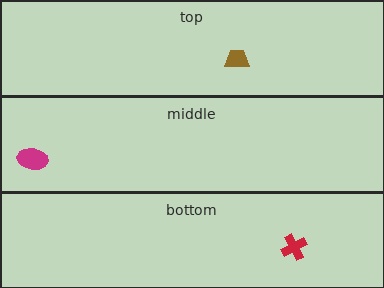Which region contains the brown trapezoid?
The top region.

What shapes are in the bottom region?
The red cross.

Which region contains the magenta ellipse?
The middle region.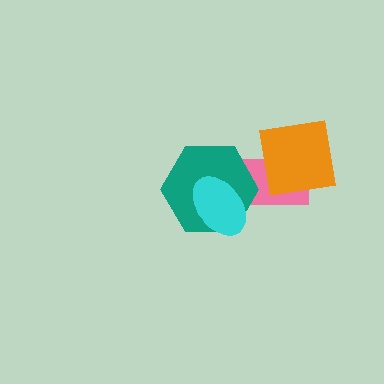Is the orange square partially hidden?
No, no other shape covers it.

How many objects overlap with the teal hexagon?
2 objects overlap with the teal hexagon.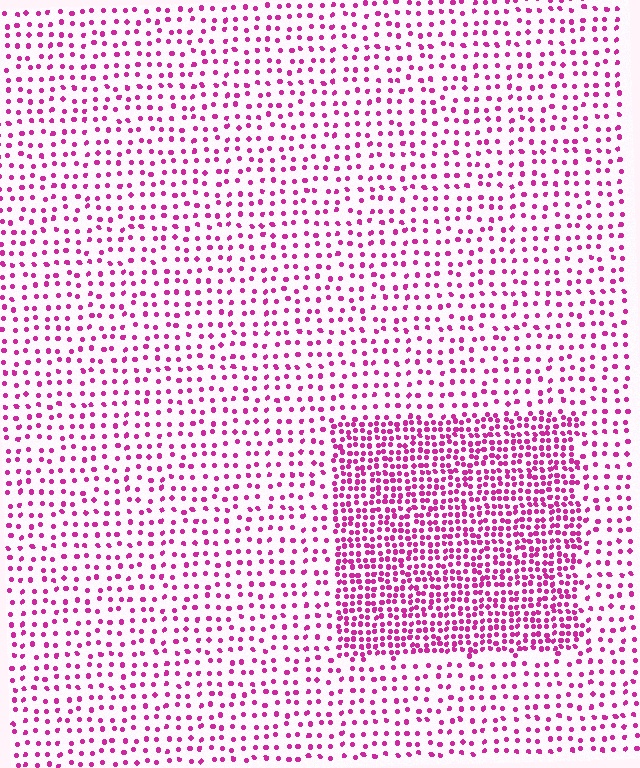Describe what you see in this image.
The image contains small magenta elements arranged at two different densities. A rectangle-shaped region is visible where the elements are more densely packed than the surrounding area.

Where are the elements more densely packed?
The elements are more densely packed inside the rectangle boundary.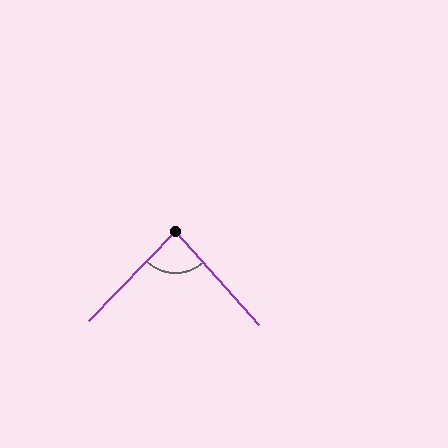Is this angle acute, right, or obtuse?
It is approximately a right angle.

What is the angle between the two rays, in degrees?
Approximately 86 degrees.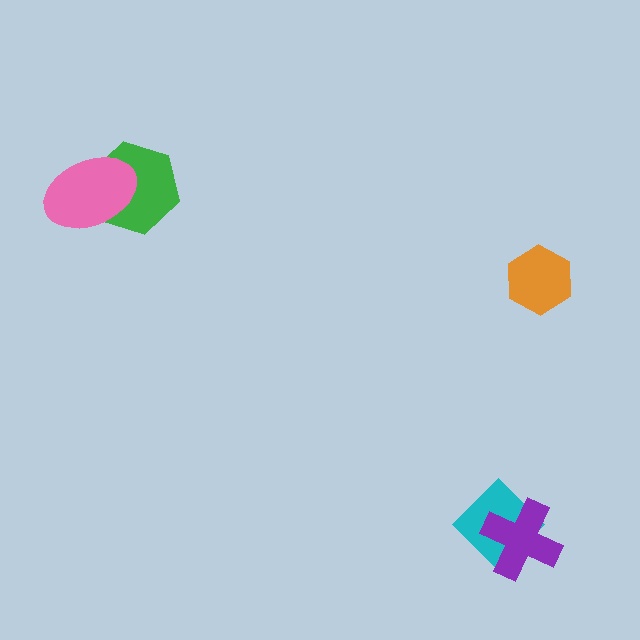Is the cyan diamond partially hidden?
Yes, it is partially covered by another shape.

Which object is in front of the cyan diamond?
The purple cross is in front of the cyan diamond.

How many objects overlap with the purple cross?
1 object overlaps with the purple cross.